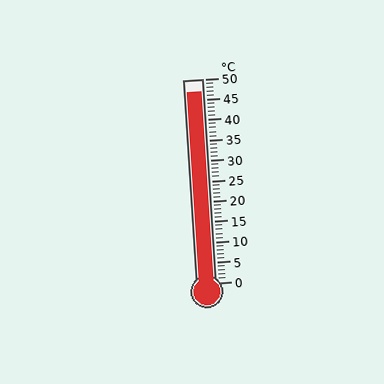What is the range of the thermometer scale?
The thermometer scale ranges from 0°C to 50°C.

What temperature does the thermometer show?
The thermometer shows approximately 47°C.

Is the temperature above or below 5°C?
The temperature is above 5°C.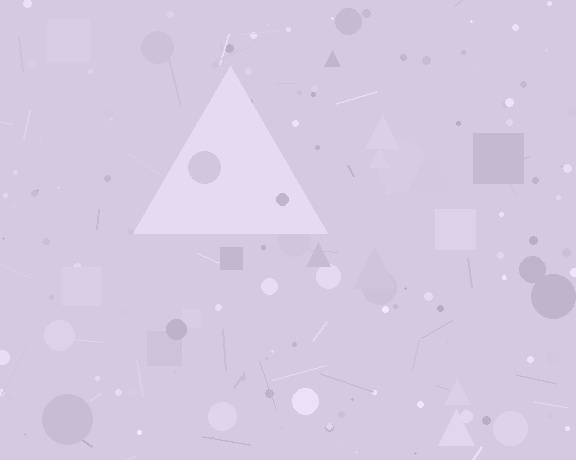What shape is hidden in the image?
A triangle is hidden in the image.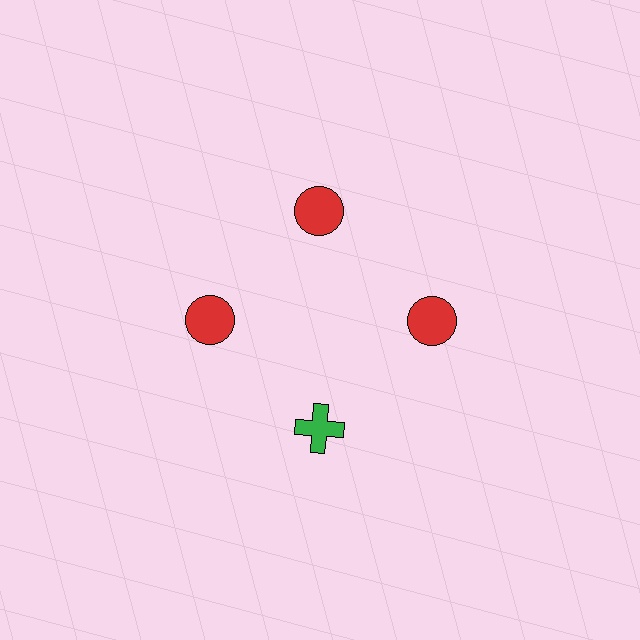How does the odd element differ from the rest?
It differs in both color (green instead of red) and shape (cross instead of circle).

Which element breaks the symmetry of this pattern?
The green cross at roughly the 6 o'clock position breaks the symmetry. All other shapes are red circles.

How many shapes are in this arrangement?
There are 4 shapes arranged in a ring pattern.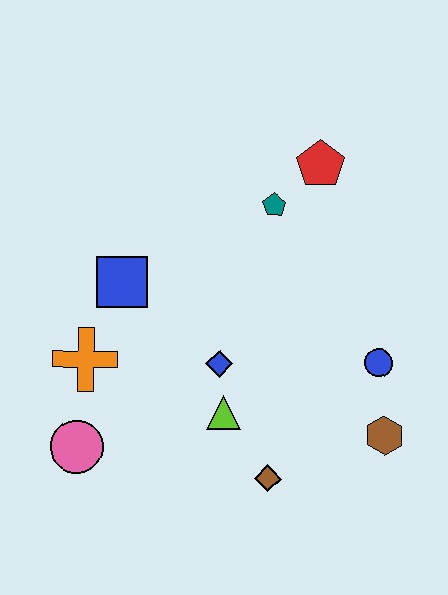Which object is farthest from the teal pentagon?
The pink circle is farthest from the teal pentagon.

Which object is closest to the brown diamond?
The lime triangle is closest to the brown diamond.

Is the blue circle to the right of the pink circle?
Yes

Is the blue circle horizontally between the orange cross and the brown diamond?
No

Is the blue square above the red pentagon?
No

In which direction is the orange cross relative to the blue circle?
The orange cross is to the left of the blue circle.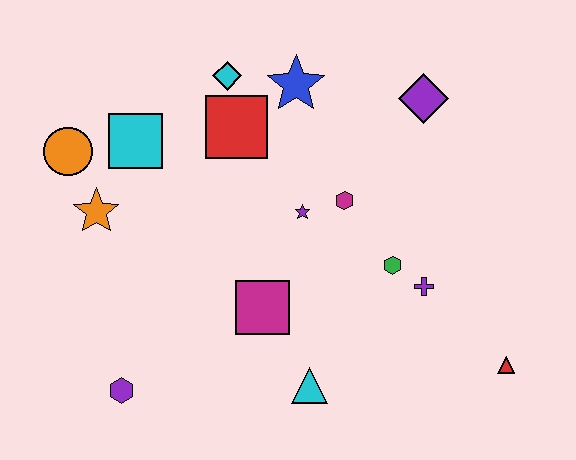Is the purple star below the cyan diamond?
Yes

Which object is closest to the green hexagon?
The purple cross is closest to the green hexagon.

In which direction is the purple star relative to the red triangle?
The purple star is to the left of the red triangle.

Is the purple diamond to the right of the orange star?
Yes